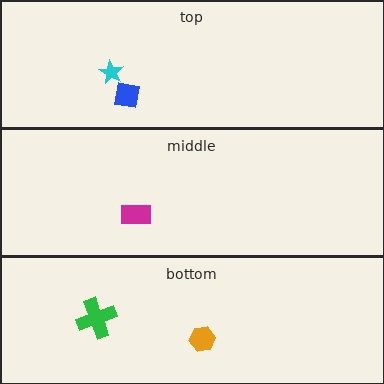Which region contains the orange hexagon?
The bottom region.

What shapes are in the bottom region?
The orange hexagon, the green cross.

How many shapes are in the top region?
2.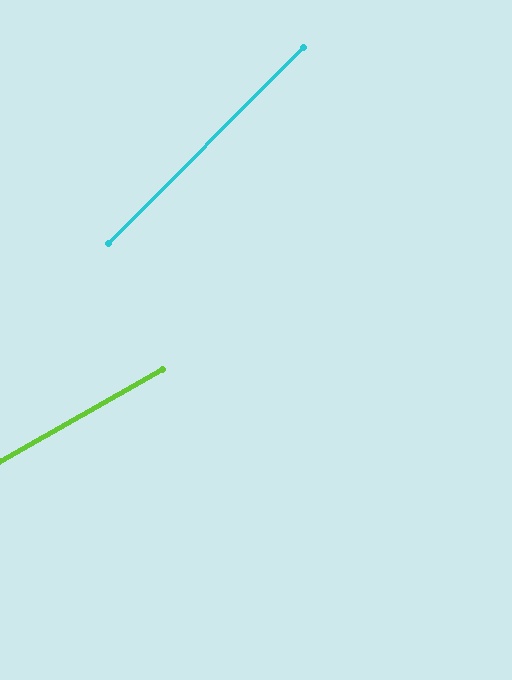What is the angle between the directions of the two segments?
Approximately 16 degrees.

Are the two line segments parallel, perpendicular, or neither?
Neither parallel nor perpendicular — they differ by about 16°.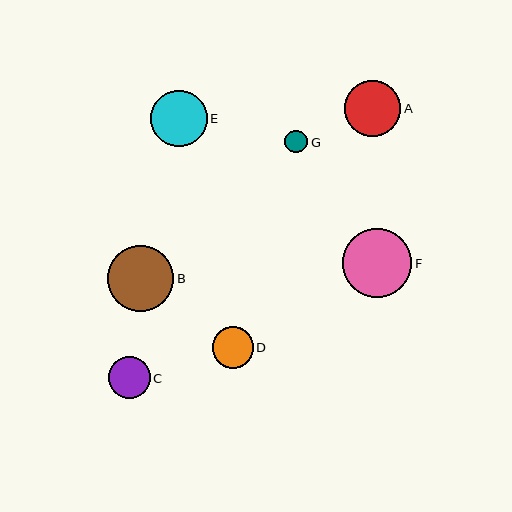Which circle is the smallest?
Circle G is the smallest with a size of approximately 23 pixels.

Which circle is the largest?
Circle F is the largest with a size of approximately 69 pixels.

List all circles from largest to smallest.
From largest to smallest: F, B, E, A, C, D, G.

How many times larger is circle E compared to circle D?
Circle E is approximately 1.4 times the size of circle D.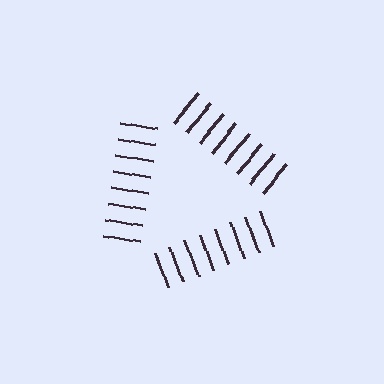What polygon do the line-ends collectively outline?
An illusory triangle — the line segments terminate on its edges but no continuous stroke is drawn.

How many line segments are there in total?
24 — 8 along each of the 3 edges.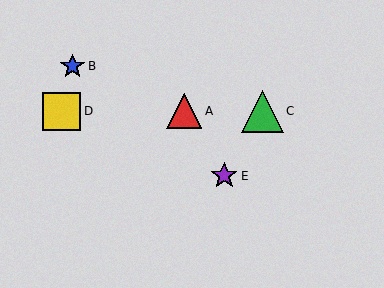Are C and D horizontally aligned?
Yes, both are at y≈111.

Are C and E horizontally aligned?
No, C is at y≈111 and E is at y≈176.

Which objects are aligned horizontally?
Objects A, C, D are aligned horizontally.